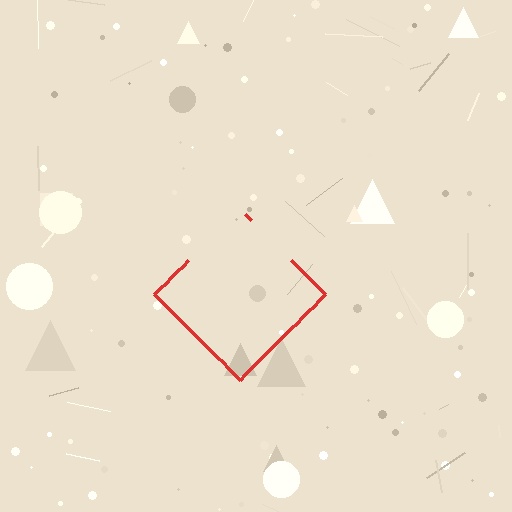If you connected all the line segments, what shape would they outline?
They would outline a diamond.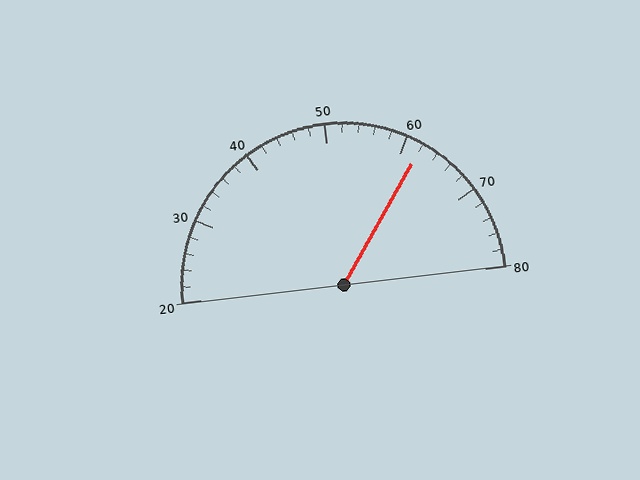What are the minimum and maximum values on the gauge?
The gauge ranges from 20 to 80.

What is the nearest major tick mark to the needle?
The nearest major tick mark is 60.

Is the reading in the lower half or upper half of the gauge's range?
The reading is in the upper half of the range (20 to 80).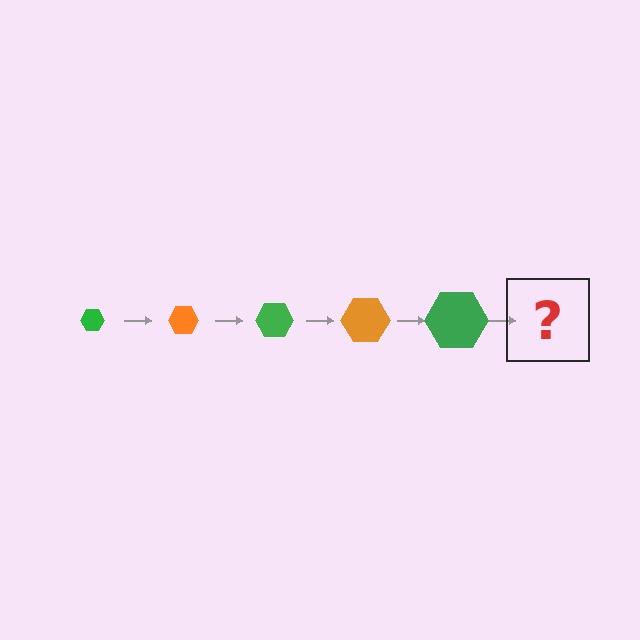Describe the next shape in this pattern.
It should be an orange hexagon, larger than the previous one.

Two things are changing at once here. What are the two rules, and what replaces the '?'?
The two rules are that the hexagon grows larger each step and the color cycles through green and orange. The '?' should be an orange hexagon, larger than the previous one.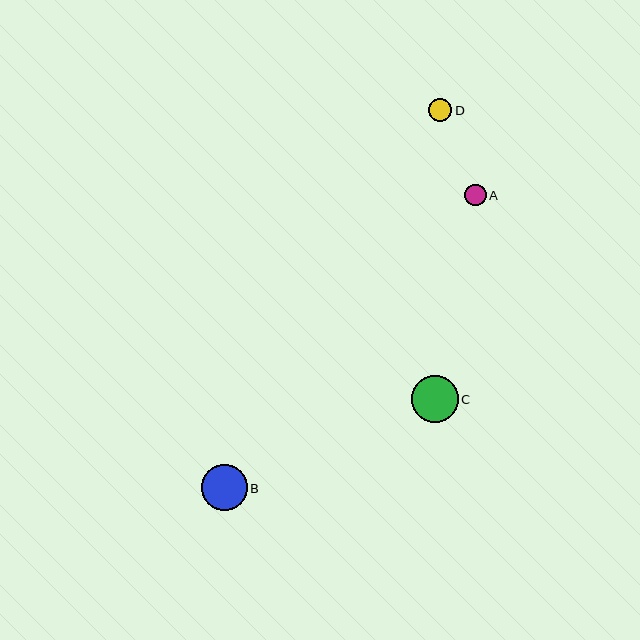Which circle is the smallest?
Circle A is the smallest with a size of approximately 22 pixels.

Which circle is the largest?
Circle C is the largest with a size of approximately 46 pixels.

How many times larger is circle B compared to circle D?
Circle B is approximately 2.0 times the size of circle D.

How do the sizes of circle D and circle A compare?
Circle D and circle A are approximately the same size.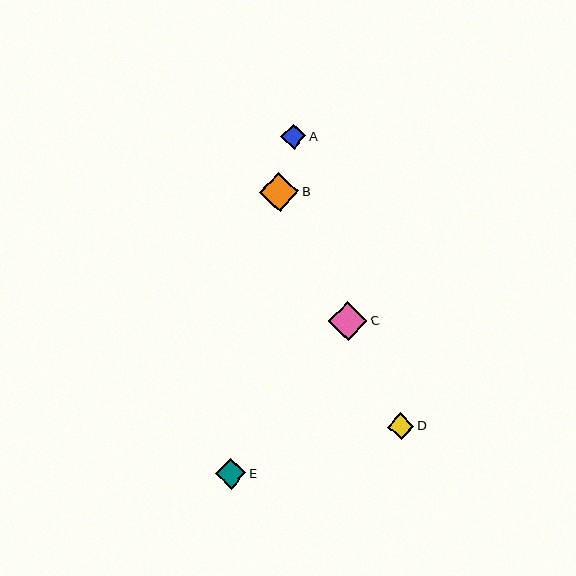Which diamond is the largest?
Diamond B is the largest with a size of approximately 39 pixels.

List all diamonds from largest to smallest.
From largest to smallest: B, C, E, D, A.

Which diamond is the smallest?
Diamond A is the smallest with a size of approximately 25 pixels.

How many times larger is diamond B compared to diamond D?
Diamond B is approximately 1.5 times the size of diamond D.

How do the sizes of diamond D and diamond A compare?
Diamond D and diamond A are approximately the same size.